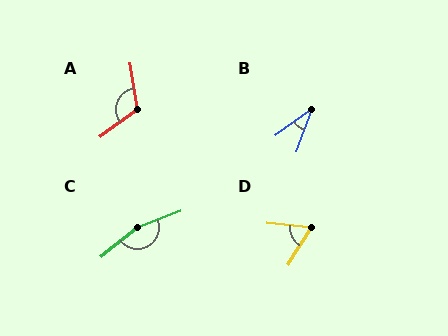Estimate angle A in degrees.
Approximately 117 degrees.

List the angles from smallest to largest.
B (34°), D (64°), A (117°), C (163°).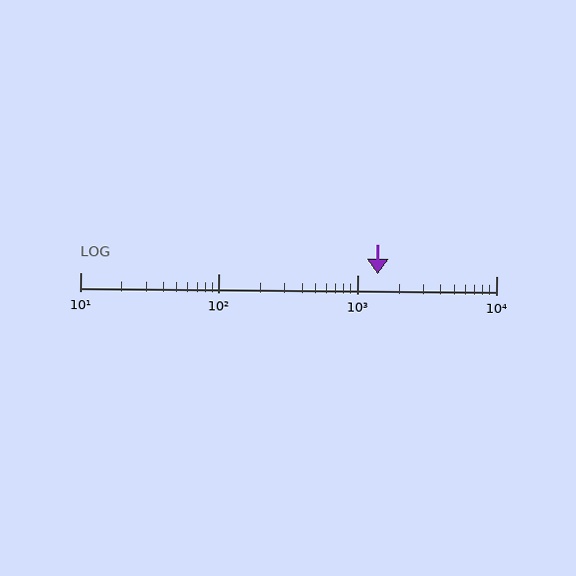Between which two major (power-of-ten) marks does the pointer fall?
The pointer is between 1000 and 10000.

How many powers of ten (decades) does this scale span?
The scale spans 3 decades, from 10 to 10000.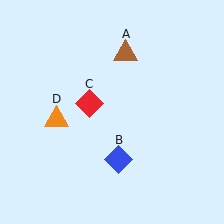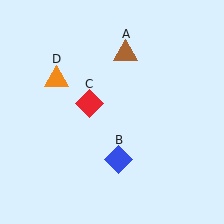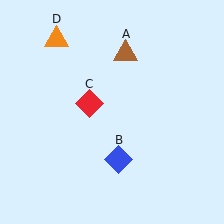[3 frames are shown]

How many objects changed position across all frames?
1 object changed position: orange triangle (object D).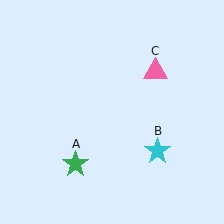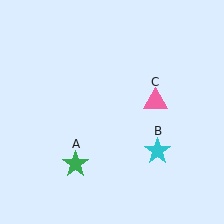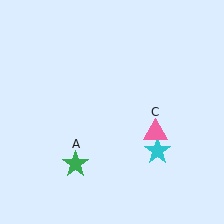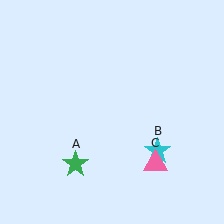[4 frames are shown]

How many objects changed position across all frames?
1 object changed position: pink triangle (object C).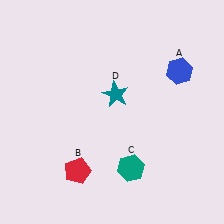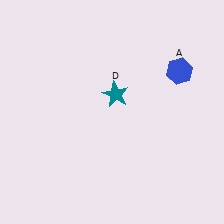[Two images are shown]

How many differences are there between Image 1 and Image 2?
There are 2 differences between the two images.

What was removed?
The teal hexagon (C), the red pentagon (B) were removed in Image 2.